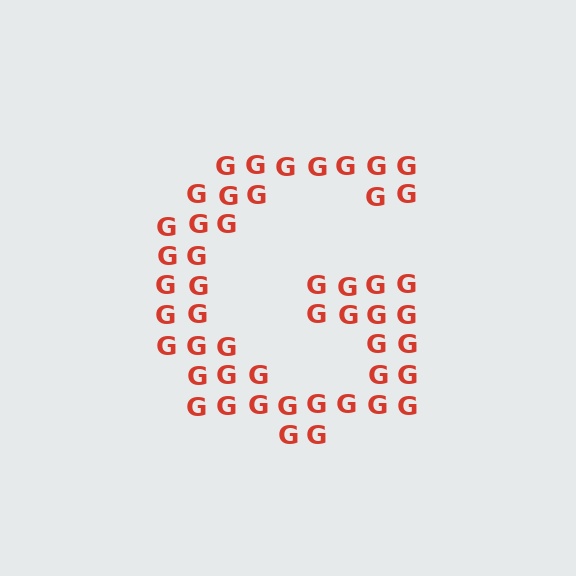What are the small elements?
The small elements are letter G's.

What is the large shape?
The large shape is the letter G.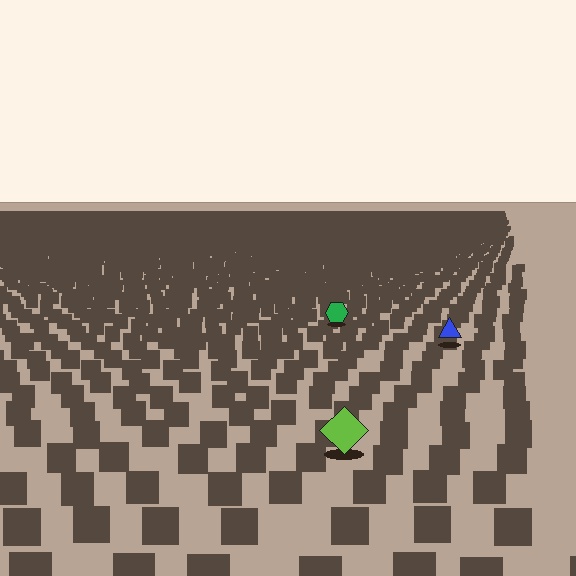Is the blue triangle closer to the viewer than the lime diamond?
No. The lime diamond is closer — you can tell from the texture gradient: the ground texture is coarser near it.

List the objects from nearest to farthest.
From nearest to farthest: the lime diamond, the blue triangle, the green hexagon.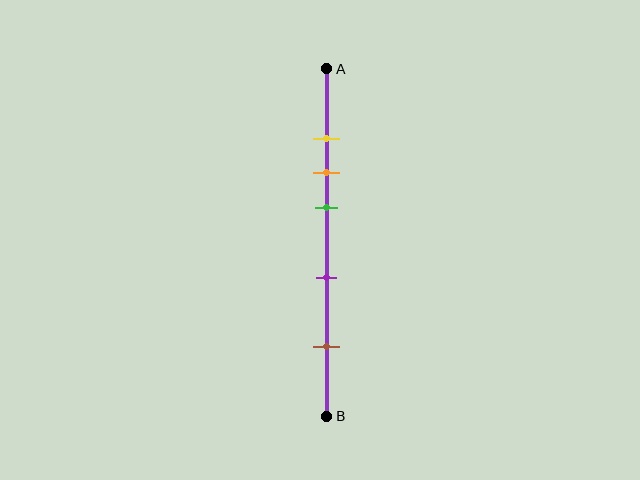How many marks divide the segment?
There are 5 marks dividing the segment.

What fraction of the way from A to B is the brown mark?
The brown mark is approximately 80% (0.8) of the way from A to B.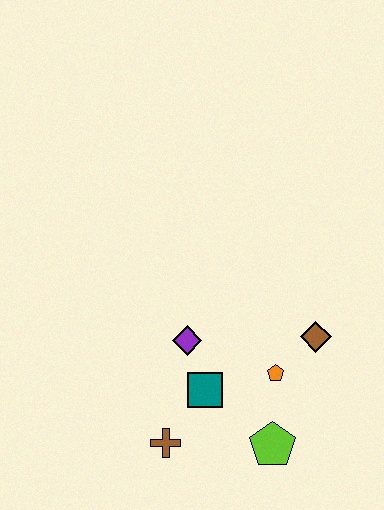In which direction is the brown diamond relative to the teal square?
The brown diamond is to the right of the teal square.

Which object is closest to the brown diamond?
The orange pentagon is closest to the brown diamond.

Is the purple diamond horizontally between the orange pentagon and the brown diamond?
No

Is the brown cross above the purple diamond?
No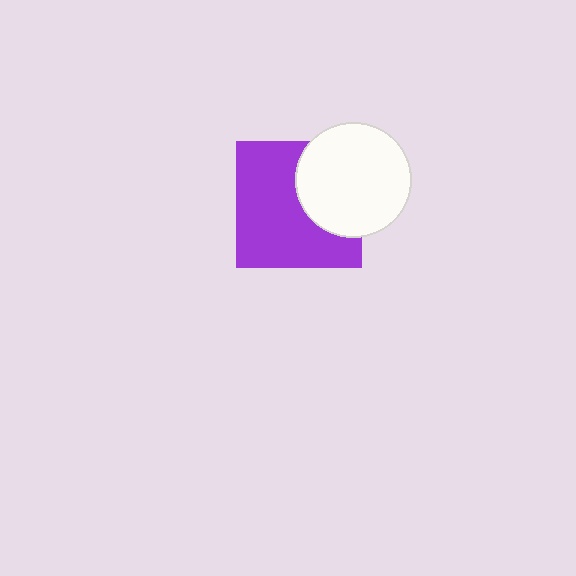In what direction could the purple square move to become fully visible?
The purple square could move left. That would shift it out from behind the white circle entirely.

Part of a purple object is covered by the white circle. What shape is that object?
It is a square.